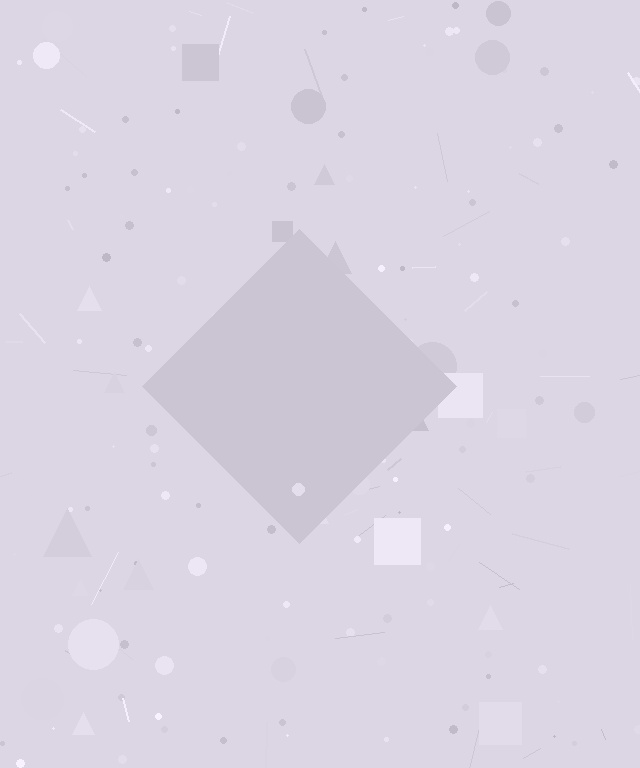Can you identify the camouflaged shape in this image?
The camouflaged shape is a diamond.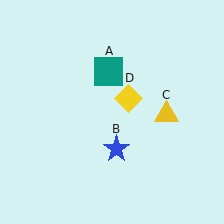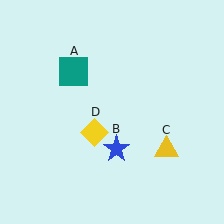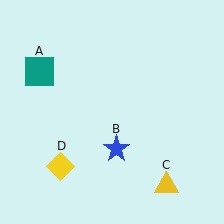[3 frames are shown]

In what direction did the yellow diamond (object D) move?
The yellow diamond (object D) moved down and to the left.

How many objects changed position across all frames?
3 objects changed position: teal square (object A), yellow triangle (object C), yellow diamond (object D).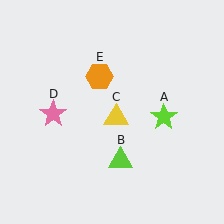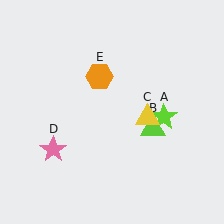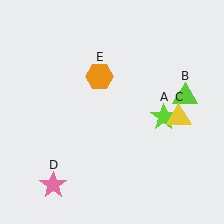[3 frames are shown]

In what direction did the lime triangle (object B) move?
The lime triangle (object B) moved up and to the right.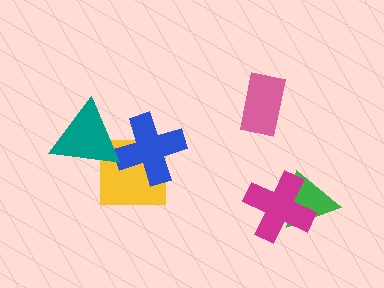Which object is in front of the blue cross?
The teal triangle is in front of the blue cross.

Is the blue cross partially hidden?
Yes, it is partially covered by another shape.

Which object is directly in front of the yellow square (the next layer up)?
The blue cross is directly in front of the yellow square.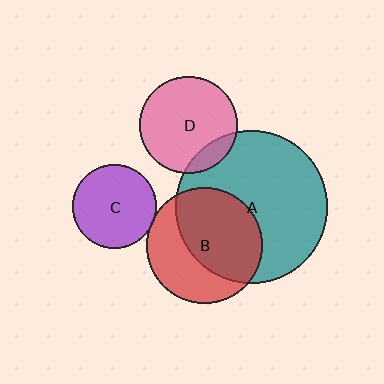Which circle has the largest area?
Circle A (teal).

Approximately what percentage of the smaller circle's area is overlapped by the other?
Approximately 60%.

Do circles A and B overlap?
Yes.